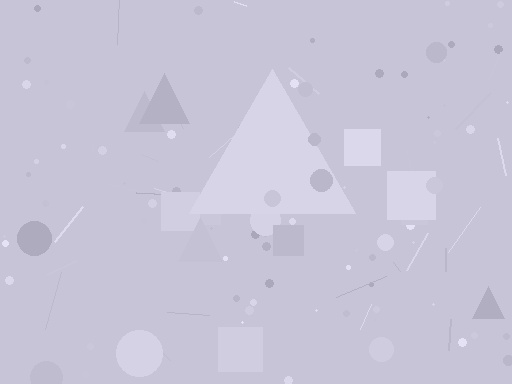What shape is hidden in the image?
A triangle is hidden in the image.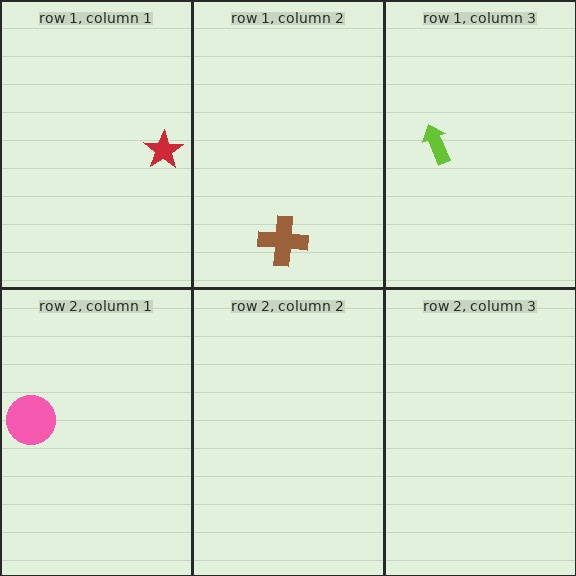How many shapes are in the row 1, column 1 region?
1.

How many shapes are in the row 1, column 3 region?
1.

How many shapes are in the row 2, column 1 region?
1.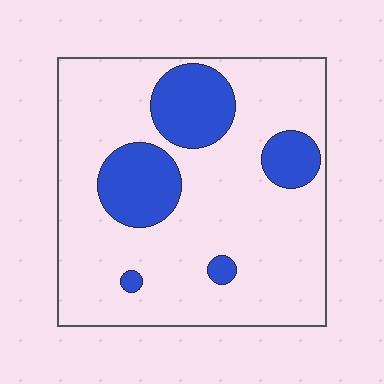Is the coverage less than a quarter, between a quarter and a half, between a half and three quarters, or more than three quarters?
Less than a quarter.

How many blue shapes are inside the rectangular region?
5.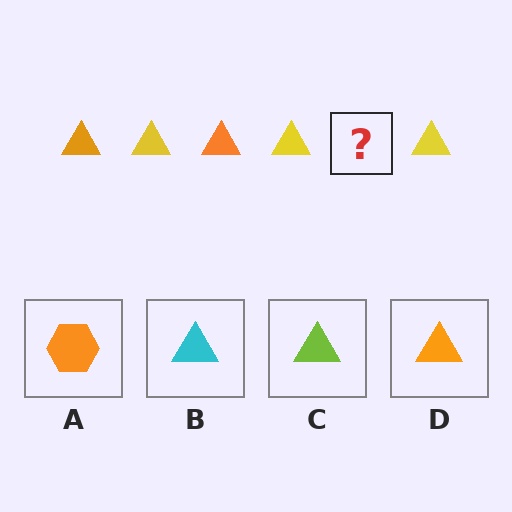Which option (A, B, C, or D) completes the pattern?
D.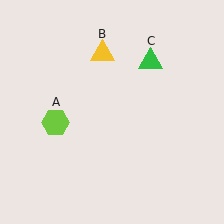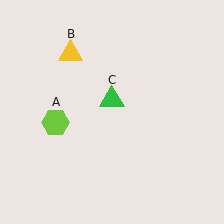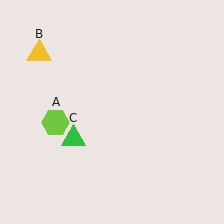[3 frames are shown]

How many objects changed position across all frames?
2 objects changed position: yellow triangle (object B), green triangle (object C).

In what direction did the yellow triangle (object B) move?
The yellow triangle (object B) moved left.